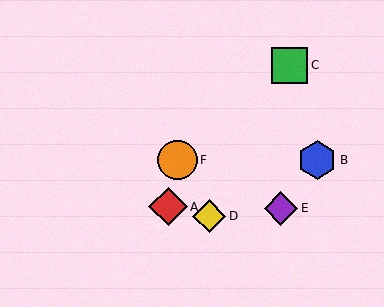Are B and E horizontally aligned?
No, B is at y≈160 and E is at y≈208.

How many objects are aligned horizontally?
2 objects (B, F) are aligned horizontally.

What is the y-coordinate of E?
Object E is at y≈208.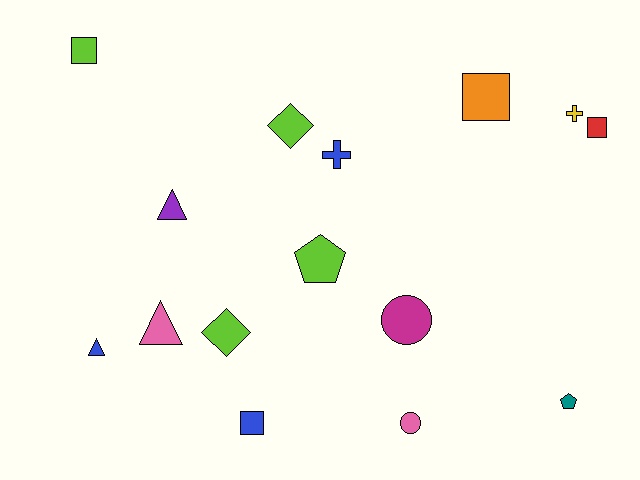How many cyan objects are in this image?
There are no cyan objects.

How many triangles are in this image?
There are 3 triangles.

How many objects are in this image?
There are 15 objects.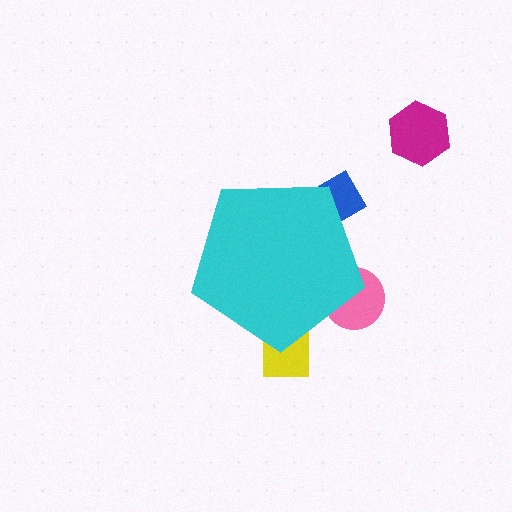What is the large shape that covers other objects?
A cyan pentagon.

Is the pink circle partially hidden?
Yes, the pink circle is partially hidden behind the cyan pentagon.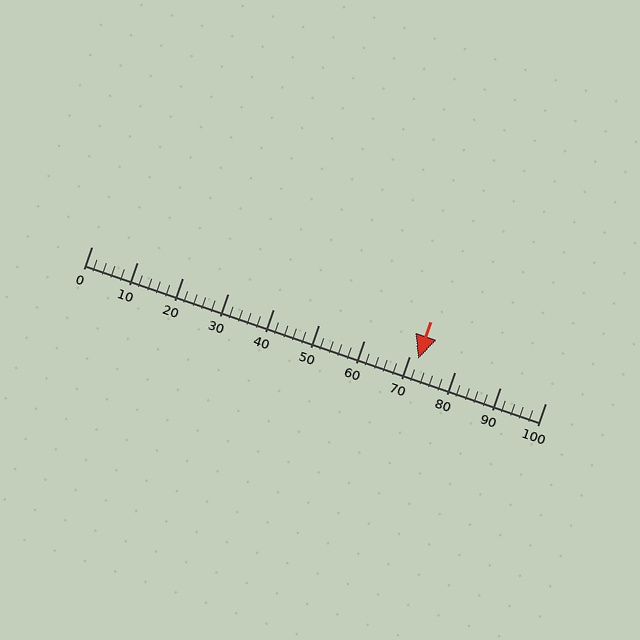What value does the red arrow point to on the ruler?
The red arrow points to approximately 72.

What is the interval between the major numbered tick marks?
The major tick marks are spaced 10 units apart.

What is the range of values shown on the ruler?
The ruler shows values from 0 to 100.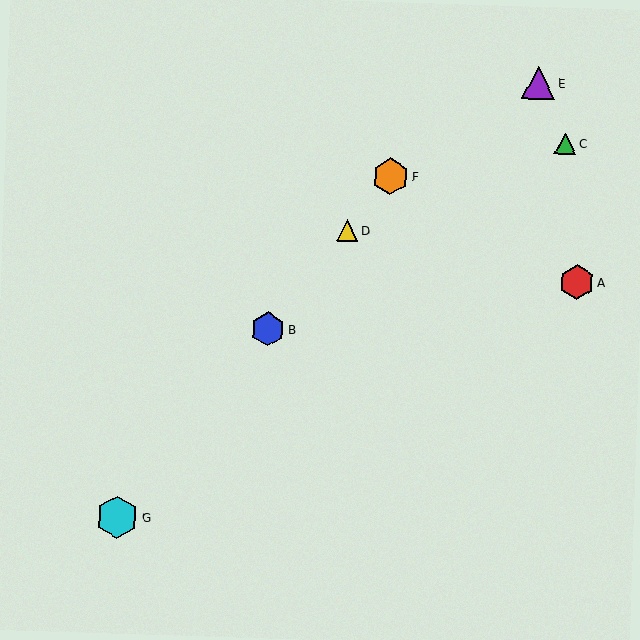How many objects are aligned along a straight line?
4 objects (B, D, F, G) are aligned along a straight line.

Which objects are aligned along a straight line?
Objects B, D, F, G are aligned along a straight line.